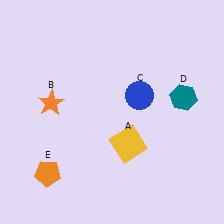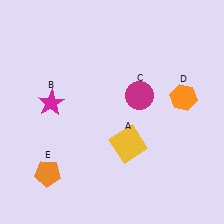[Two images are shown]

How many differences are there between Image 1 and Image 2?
There are 3 differences between the two images.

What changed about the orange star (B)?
In Image 1, B is orange. In Image 2, it changed to magenta.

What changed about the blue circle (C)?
In Image 1, C is blue. In Image 2, it changed to magenta.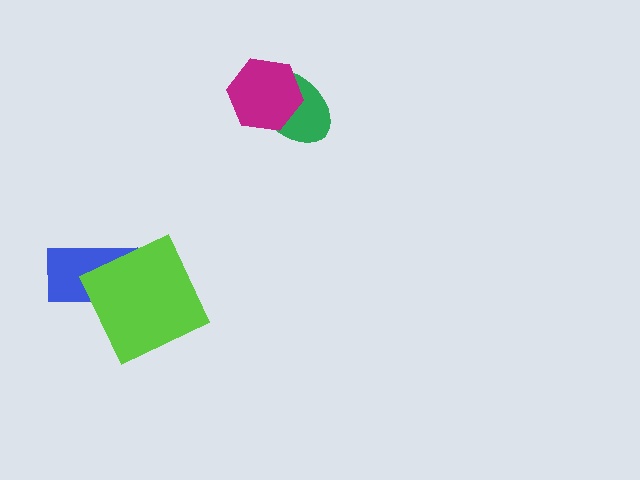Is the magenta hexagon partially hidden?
No, no other shape covers it.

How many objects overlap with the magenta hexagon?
1 object overlaps with the magenta hexagon.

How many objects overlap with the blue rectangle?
1 object overlaps with the blue rectangle.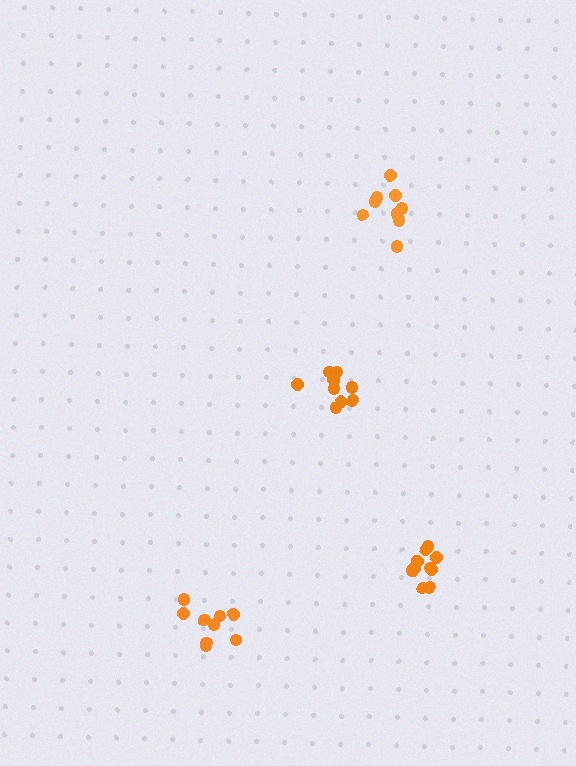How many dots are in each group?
Group 1: 9 dots, Group 2: 10 dots, Group 3: 10 dots, Group 4: 9 dots (38 total).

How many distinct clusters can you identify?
There are 4 distinct clusters.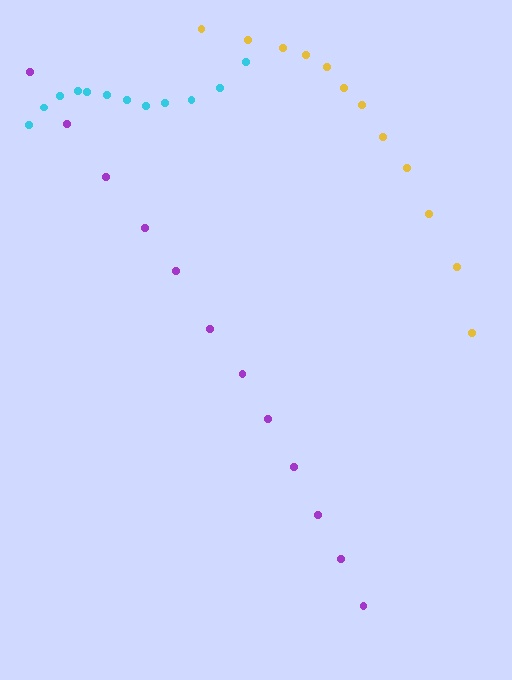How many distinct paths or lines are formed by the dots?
There are 3 distinct paths.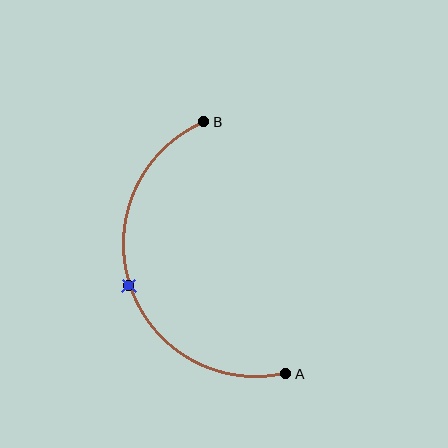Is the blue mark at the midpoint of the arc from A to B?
Yes. The blue mark lies on the arc at equal arc-length from both A and B — it is the arc midpoint.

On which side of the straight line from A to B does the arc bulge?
The arc bulges to the left of the straight line connecting A and B.